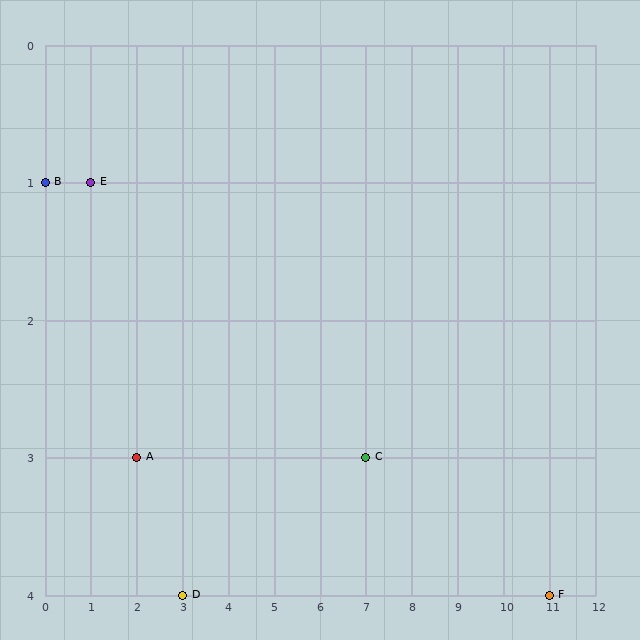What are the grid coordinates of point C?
Point C is at grid coordinates (7, 3).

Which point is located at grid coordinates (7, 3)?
Point C is at (7, 3).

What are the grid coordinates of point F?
Point F is at grid coordinates (11, 4).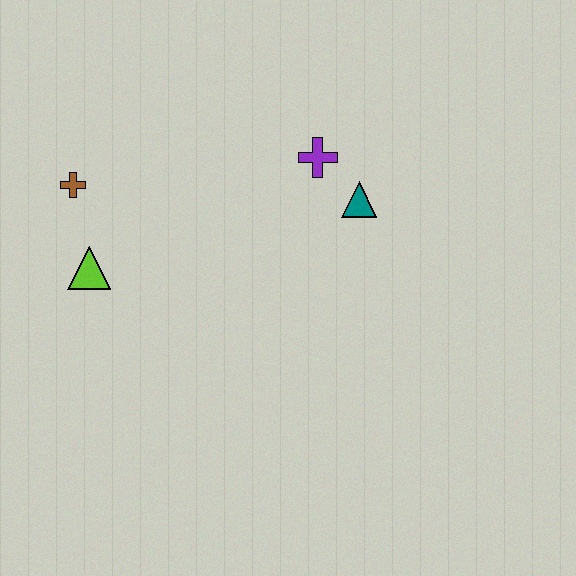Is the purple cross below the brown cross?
No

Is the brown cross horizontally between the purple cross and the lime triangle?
No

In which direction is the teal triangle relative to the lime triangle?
The teal triangle is to the right of the lime triangle.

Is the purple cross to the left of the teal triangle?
Yes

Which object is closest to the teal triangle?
The purple cross is closest to the teal triangle.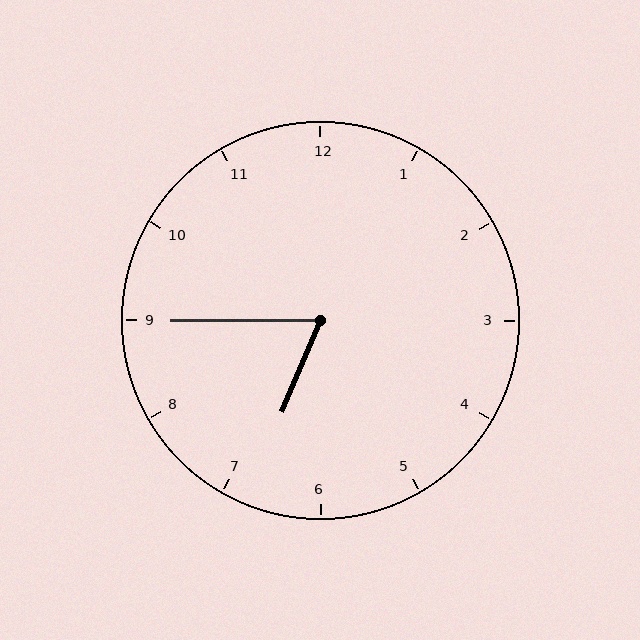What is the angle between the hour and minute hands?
Approximately 68 degrees.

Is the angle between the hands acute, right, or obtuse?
It is acute.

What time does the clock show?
6:45.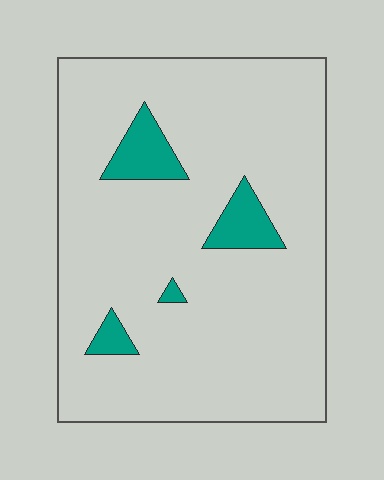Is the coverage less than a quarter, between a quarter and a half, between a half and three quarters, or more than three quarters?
Less than a quarter.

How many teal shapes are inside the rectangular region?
4.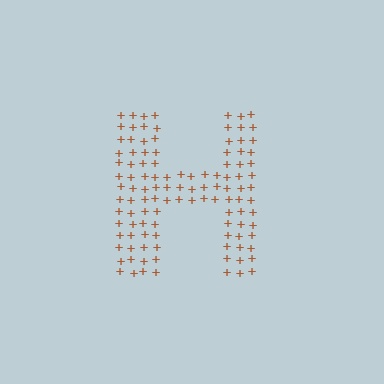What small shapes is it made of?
It is made of small plus signs.